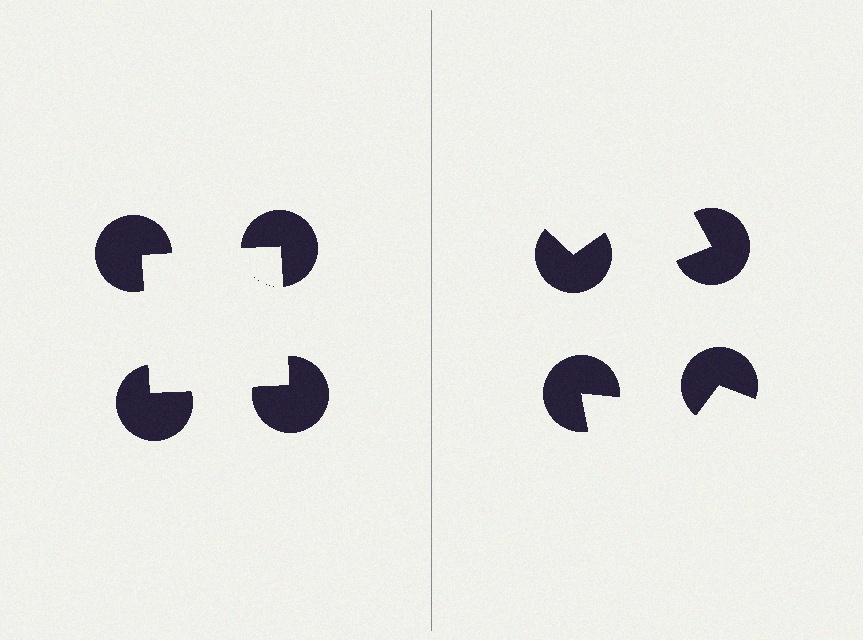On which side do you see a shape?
An illusory square appears on the left side. On the right side the wedge cuts are rotated, so no coherent shape forms.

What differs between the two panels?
The pac-man discs are positioned identically on both sides; only the wedge orientations differ. On the left they align to a square; on the right they are misaligned.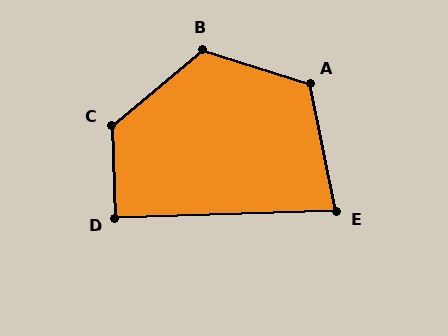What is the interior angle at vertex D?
Approximately 90 degrees (approximately right).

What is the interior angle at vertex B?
Approximately 123 degrees (obtuse).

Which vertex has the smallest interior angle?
E, at approximately 80 degrees.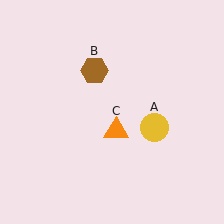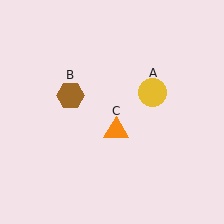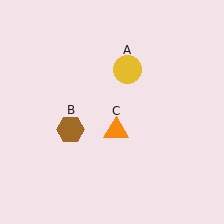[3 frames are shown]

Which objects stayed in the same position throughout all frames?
Orange triangle (object C) remained stationary.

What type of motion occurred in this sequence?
The yellow circle (object A), brown hexagon (object B) rotated counterclockwise around the center of the scene.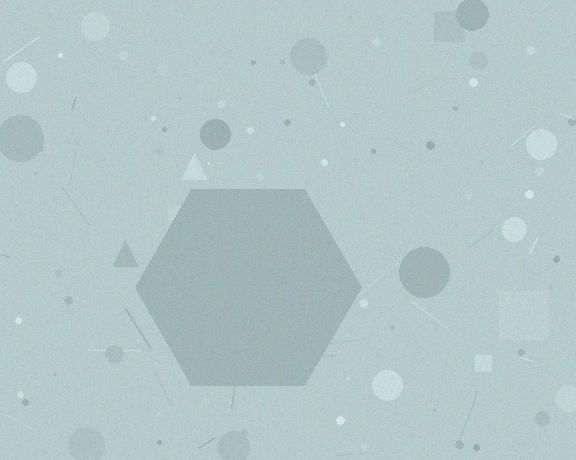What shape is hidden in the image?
A hexagon is hidden in the image.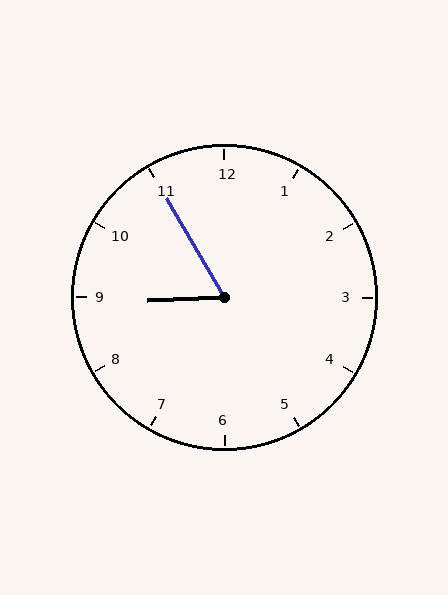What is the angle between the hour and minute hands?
Approximately 62 degrees.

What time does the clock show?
8:55.